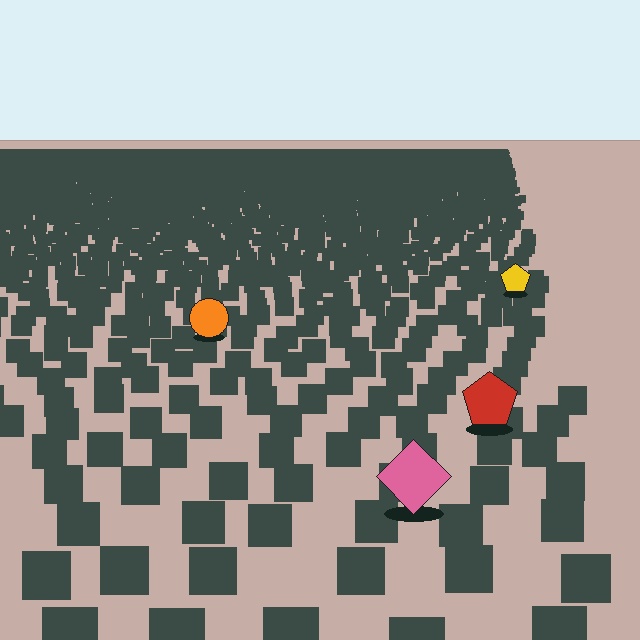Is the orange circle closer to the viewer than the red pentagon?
No. The red pentagon is closer — you can tell from the texture gradient: the ground texture is coarser near it.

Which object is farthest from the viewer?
The yellow pentagon is farthest from the viewer. It appears smaller and the ground texture around it is denser.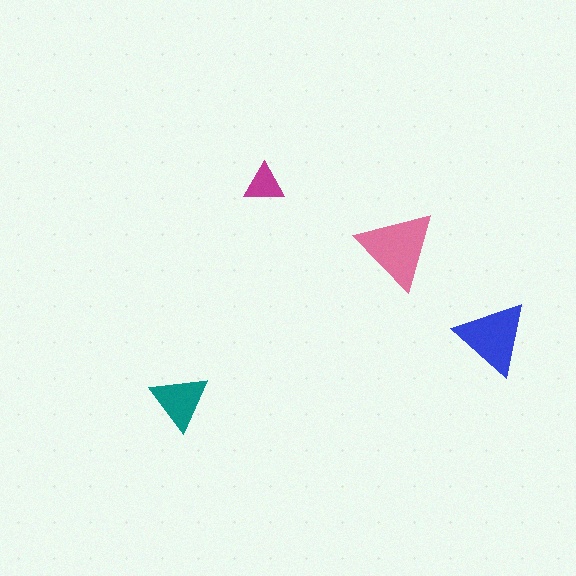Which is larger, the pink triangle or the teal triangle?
The pink one.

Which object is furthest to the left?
The teal triangle is leftmost.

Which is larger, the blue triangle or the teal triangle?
The blue one.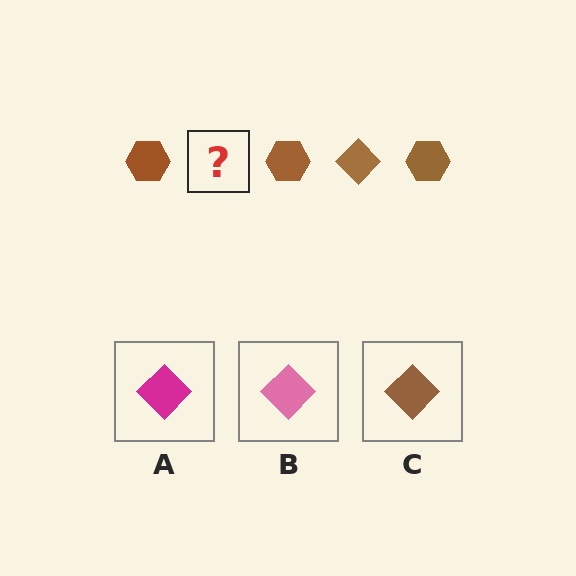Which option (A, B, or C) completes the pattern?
C.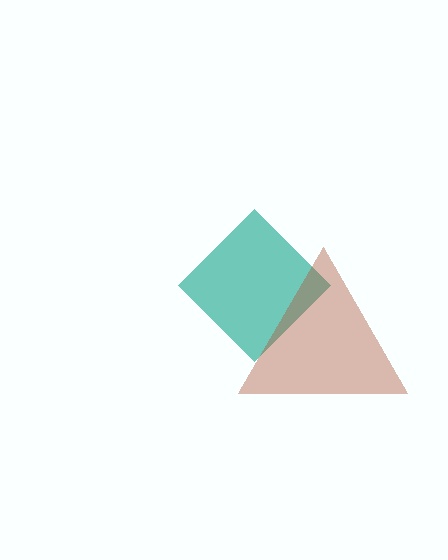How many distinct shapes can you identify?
There are 2 distinct shapes: a teal diamond, a brown triangle.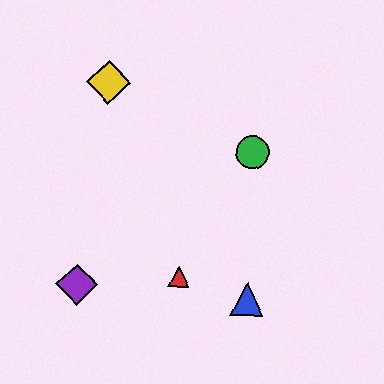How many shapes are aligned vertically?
2 shapes (the blue triangle, the green circle) are aligned vertically.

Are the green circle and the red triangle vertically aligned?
No, the green circle is at x≈253 and the red triangle is at x≈179.